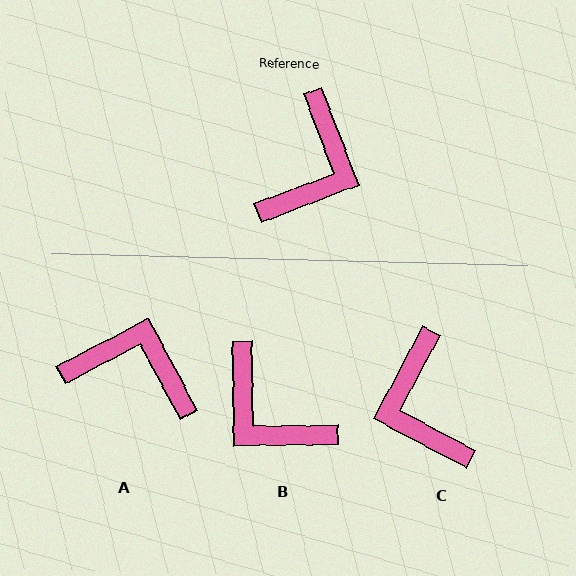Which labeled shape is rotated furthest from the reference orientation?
C, about 139 degrees away.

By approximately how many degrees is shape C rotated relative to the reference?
Approximately 139 degrees clockwise.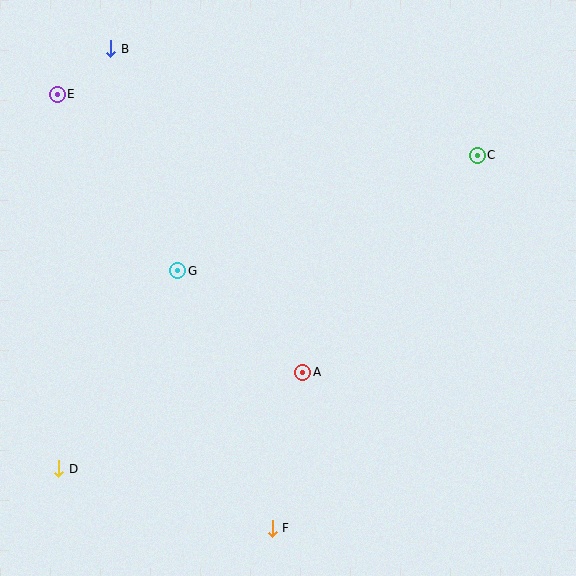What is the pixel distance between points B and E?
The distance between B and E is 70 pixels.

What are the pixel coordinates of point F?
Point F is at (272, 528).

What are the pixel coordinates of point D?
Point D is at (59, 469).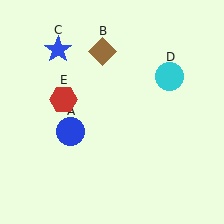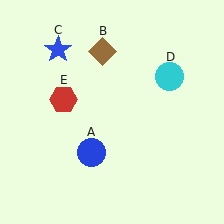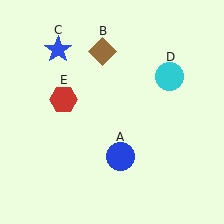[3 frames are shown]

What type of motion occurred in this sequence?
The blue circle (object A) rotated counterclockwise around the center of the scene.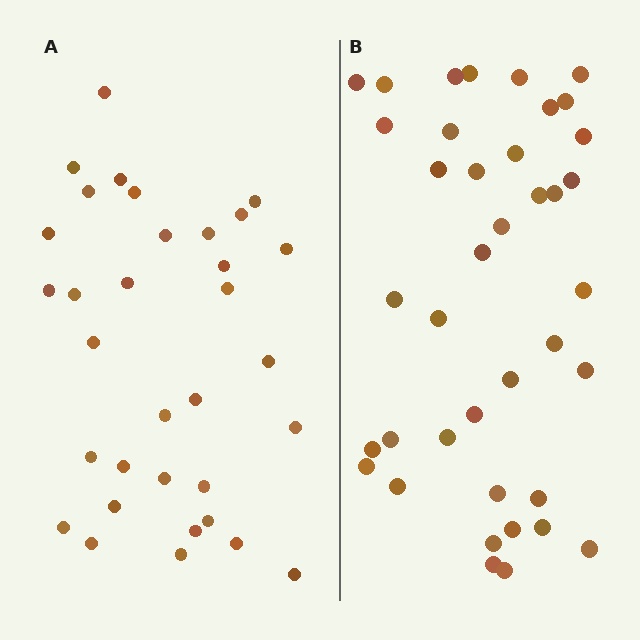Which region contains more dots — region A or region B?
Region B (the right region) has more dots.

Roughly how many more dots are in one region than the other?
Region B has about 6 more dots than region A.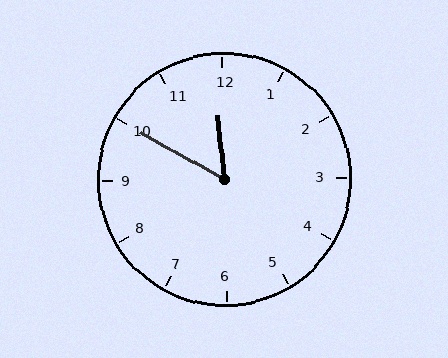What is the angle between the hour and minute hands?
Approximately 55 degrees.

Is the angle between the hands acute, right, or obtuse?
It is acute.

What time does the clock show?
11:50.